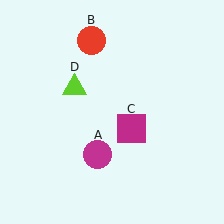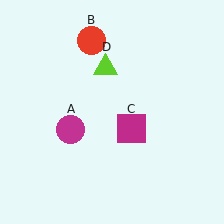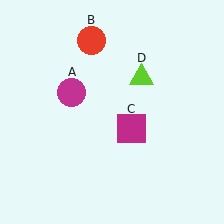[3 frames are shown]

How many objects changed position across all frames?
2 objects changed position: magenta circle (object A), lime triangle (object D).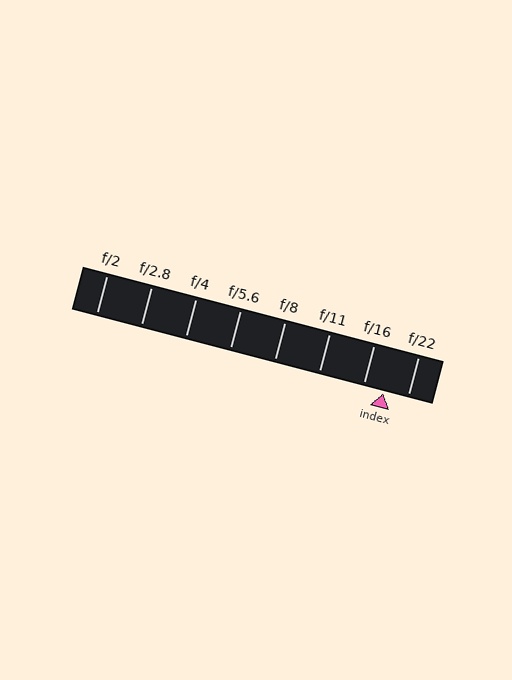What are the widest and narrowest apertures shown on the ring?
The widest aperture shown is f/2 and the narrowest is f/22.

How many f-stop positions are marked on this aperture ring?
There are 8 f-stop positions marked.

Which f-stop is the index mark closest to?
The index mark is closest to f/16.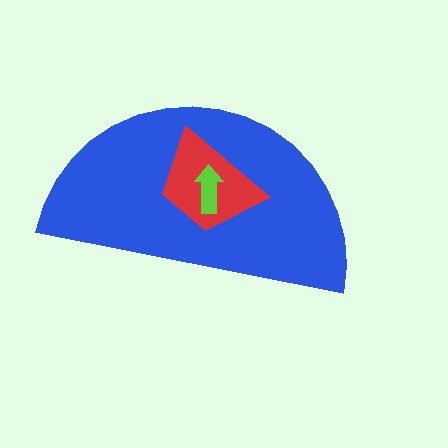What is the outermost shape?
The blue semicircle.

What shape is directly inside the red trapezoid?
The lime arrow.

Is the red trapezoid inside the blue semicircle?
Yes.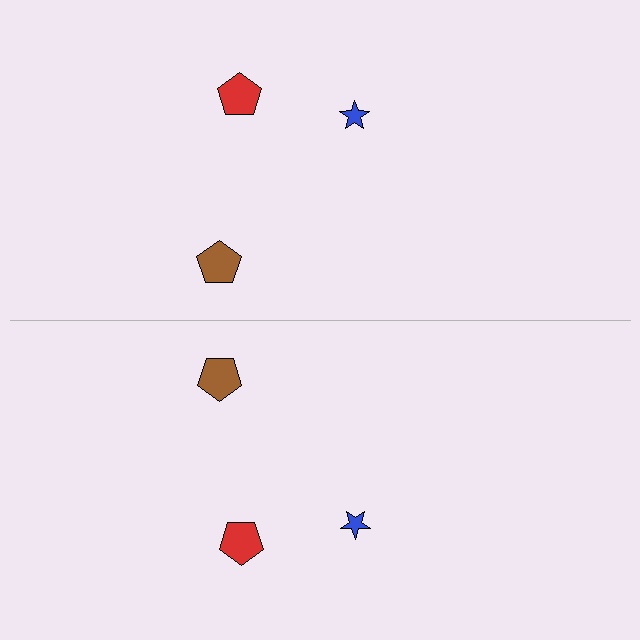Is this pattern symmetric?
Yes, this pattern has bilateral (reflection) symmetry.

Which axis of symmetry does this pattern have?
The pattern has a horizontal axis of symmetry running through the center of the image.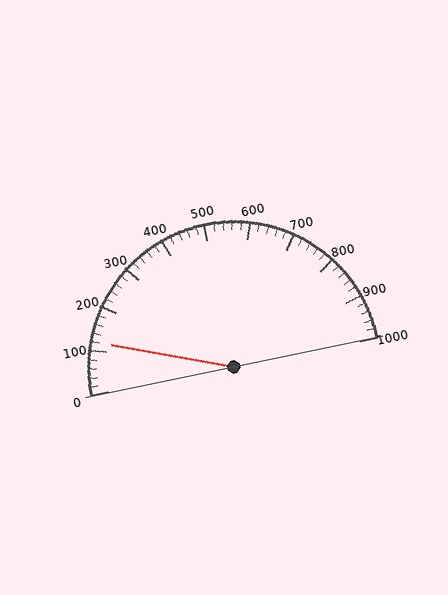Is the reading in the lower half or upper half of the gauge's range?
The reading is in the lower half of the range (0 to 1000).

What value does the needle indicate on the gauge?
The needle indicates approximately 120.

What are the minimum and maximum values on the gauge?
The gauge ranges from 0 to 1000.